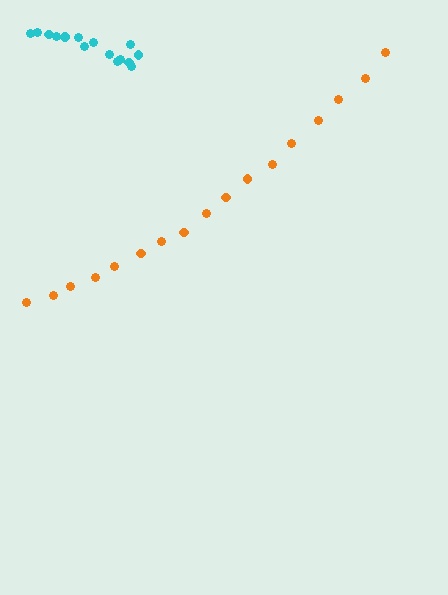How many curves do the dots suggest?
There are 2 distinct paths.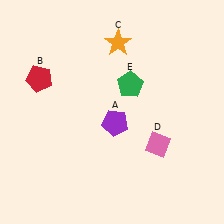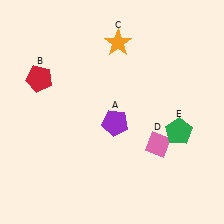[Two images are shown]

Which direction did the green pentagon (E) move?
The green pentagon (E) moved right.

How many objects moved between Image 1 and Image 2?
1 object moved between the two images.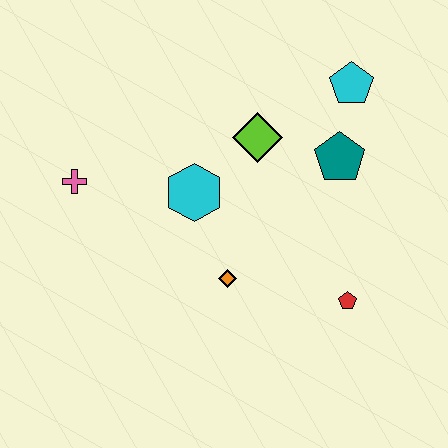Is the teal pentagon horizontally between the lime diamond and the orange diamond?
No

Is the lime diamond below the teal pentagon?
No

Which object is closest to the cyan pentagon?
The teal pentagon is closest to the cyan pentagon.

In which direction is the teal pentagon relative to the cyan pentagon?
The teal pentagon is below the cyan pentagon.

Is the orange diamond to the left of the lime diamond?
Yes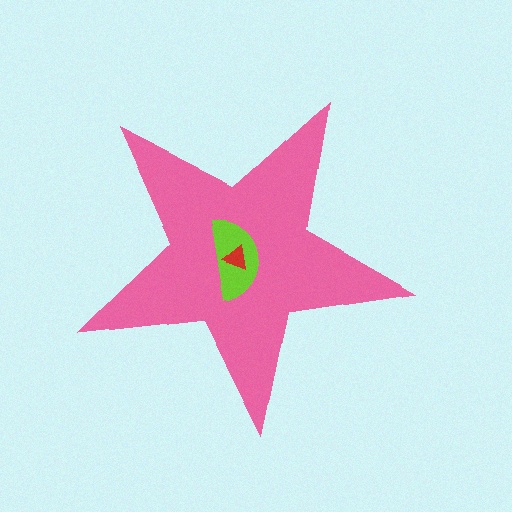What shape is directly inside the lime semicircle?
The red triangle.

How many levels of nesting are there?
3.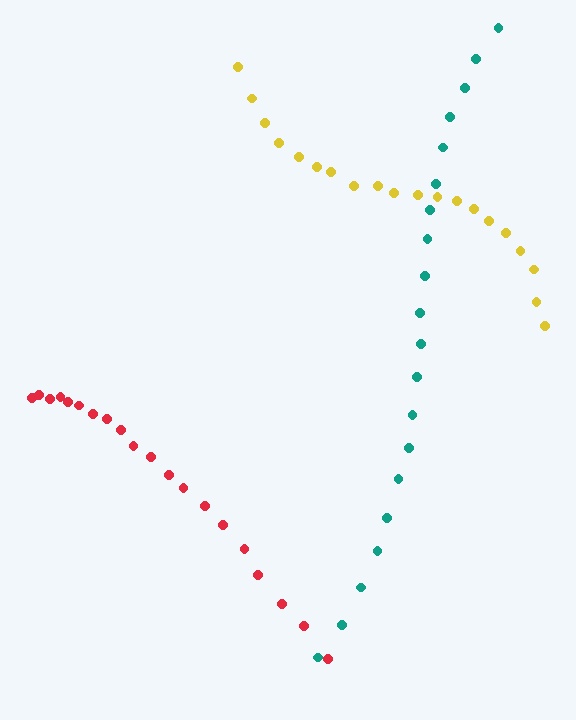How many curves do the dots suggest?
There are 3 distinct paths.